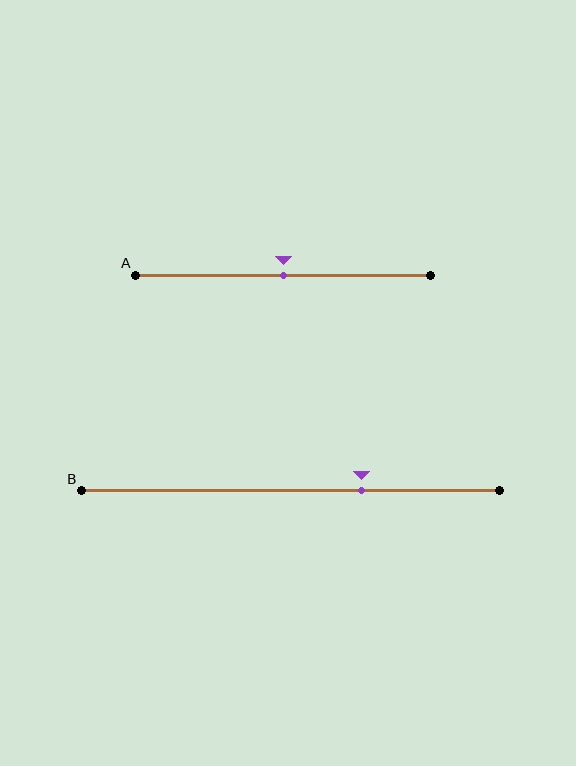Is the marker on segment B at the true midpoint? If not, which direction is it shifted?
No, the marker on segment B is shifted to the right by about 17% of the segment length.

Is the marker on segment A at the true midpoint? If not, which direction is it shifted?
Yes, the marker on segment A is at the true midpoint.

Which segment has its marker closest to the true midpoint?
Segment A has its marker closest to the true midpoint.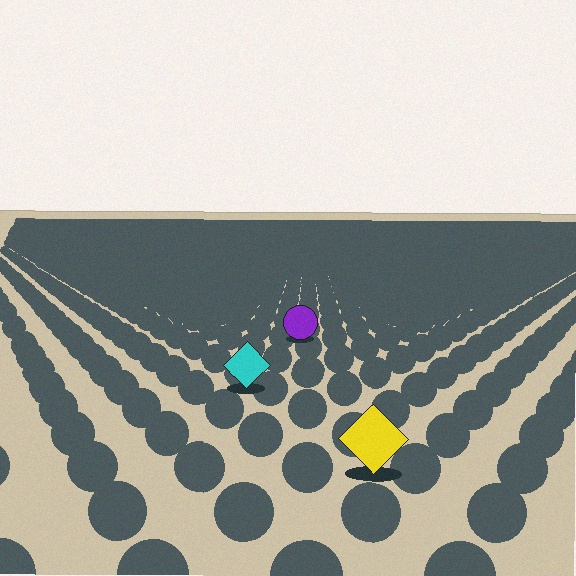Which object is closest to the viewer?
The yellow diamond is closest. The texture marks near it are larger and more spread out.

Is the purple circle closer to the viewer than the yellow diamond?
No. The yellow diamond is closer — you can tell from the texture gradient: the ground texture is coarser near it.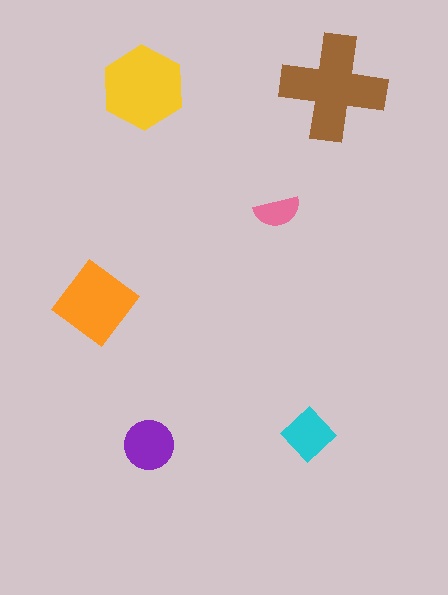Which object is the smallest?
The pink semicircle.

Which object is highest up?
The yellow hexagon is topmost.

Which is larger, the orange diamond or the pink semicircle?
The orange diamond.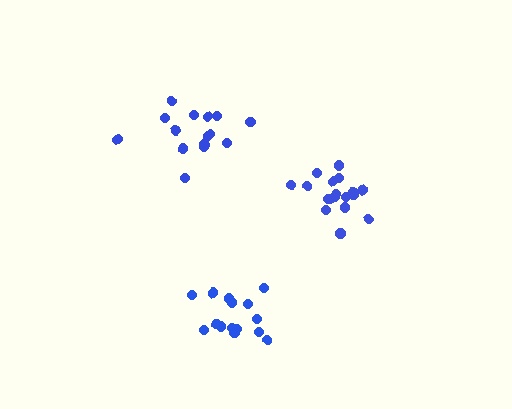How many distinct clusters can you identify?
There are 3 distinct clusters.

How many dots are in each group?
Group 1: 18 dots, Group 2: 16 dots, Group 3: 15 dots (49 total).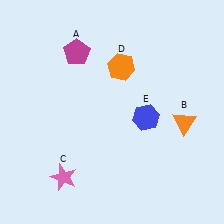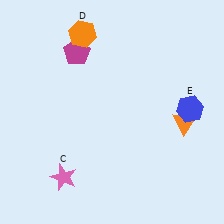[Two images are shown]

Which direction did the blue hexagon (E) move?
The blue hexagon (E) moved right.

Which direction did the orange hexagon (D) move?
The orange hexagon (D) moved left.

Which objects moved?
The objects that moved are: the orange hexagon (D), the blue hexagon (E).